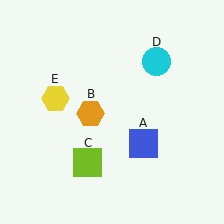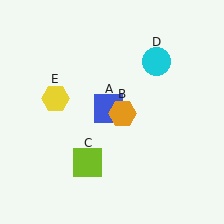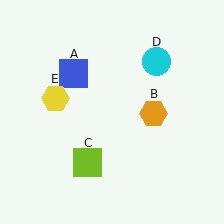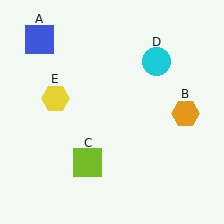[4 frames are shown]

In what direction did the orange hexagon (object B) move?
The orange hexagon (object B) moved right.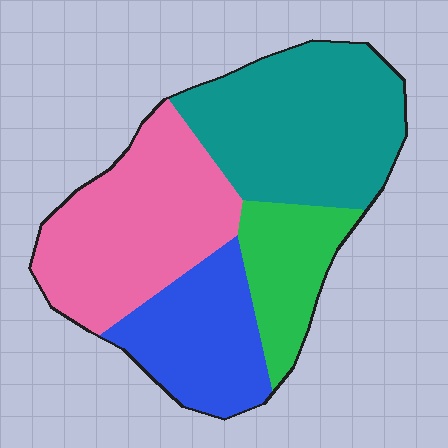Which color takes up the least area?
Green, at roughly 15%.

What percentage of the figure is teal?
Teal covers roughly 35% of the figure.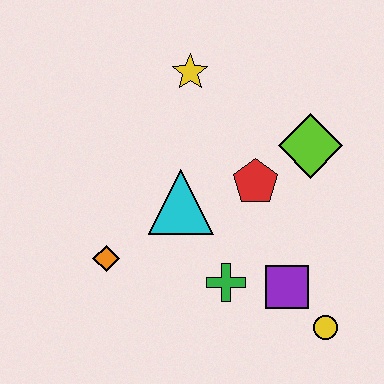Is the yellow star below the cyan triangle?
No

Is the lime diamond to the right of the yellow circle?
No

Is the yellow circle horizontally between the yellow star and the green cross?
No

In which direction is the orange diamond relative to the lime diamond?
The orange diamond is to the left of the lime diamond.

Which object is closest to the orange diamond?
The cyan triangle is closest to the orange diamond.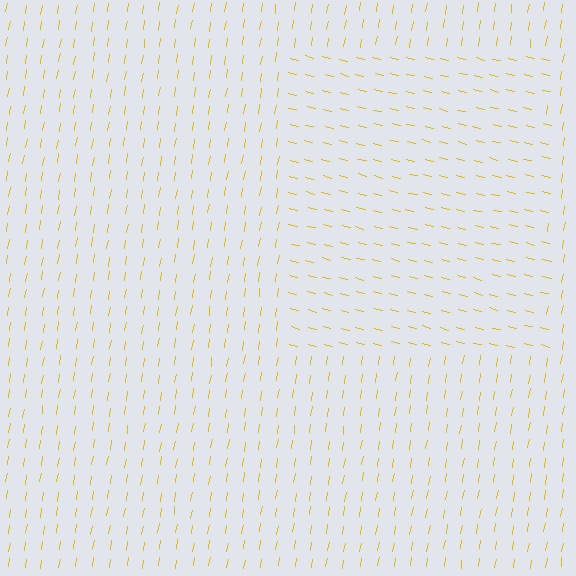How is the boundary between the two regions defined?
The boundary is defined purely by a change in line orientation (approximately 85 degrees difference). All lines are the same color and thickness.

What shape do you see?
I see a rectangle.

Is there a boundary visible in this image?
Yes, there is a texture boundary formed by a change in line orientation.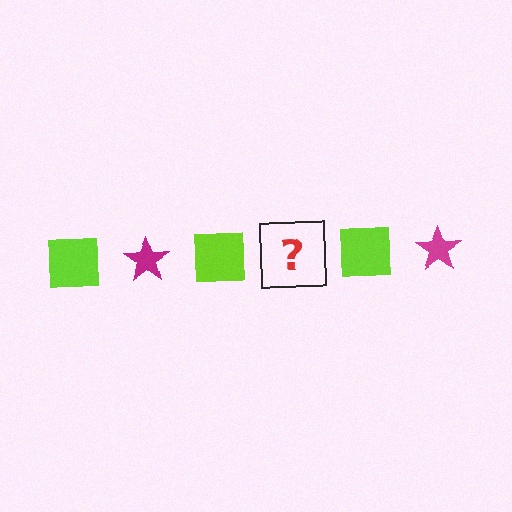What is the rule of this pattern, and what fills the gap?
The rule is that the pattern alternates between lime square and magenta star. The gap should be filled with a magenta star.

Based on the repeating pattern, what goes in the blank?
The blank should be a magenta star.